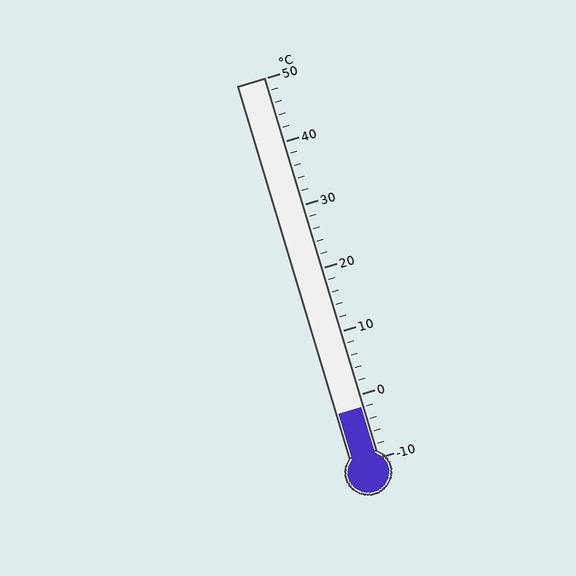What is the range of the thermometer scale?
The thermometer scale ranges from -10°C to 50°C.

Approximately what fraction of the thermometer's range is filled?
The thermometer is filled to approximately 15% of its range.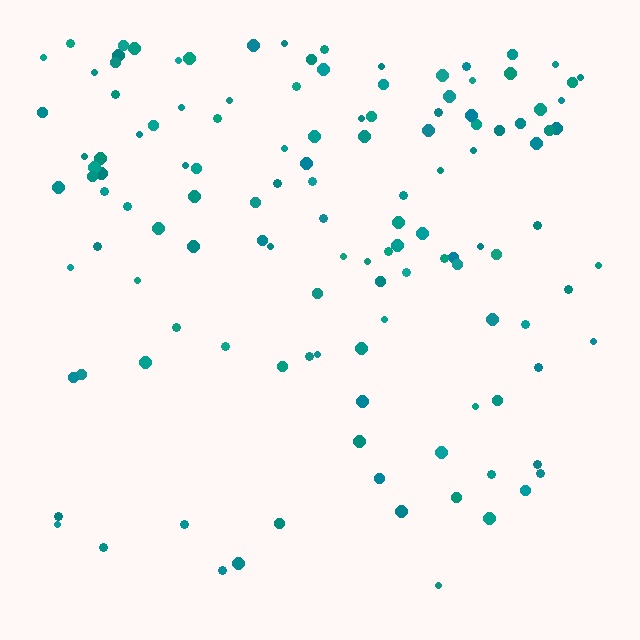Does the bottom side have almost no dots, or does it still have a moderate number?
Still a moderate number, just noticeably fewer than the top.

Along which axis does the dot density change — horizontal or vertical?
Vertical.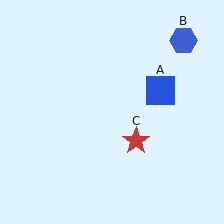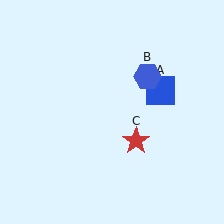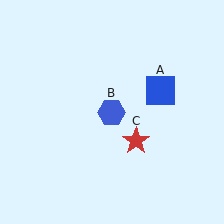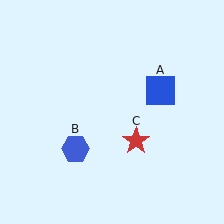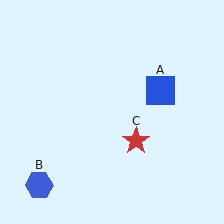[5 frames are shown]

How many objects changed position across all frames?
1 object changed position: blue hexagon (object B).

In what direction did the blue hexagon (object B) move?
The blue hexagon (object B) moved down and to the left.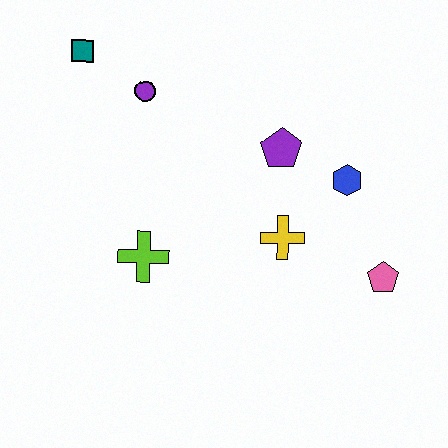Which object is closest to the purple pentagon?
The blue hexagon is closest to the purple pentagon.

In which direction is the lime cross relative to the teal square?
The lime cross is below the teal square.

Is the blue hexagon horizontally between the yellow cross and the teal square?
No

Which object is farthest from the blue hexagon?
The teal square is farthest from the blue hexagon.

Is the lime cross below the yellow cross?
Yes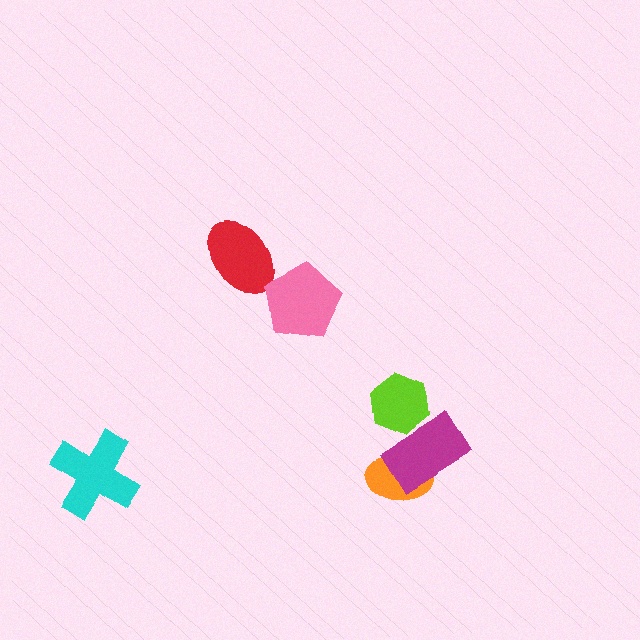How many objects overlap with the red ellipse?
0 objects overlap with the red ellipse.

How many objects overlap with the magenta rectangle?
2 objects overlap with the magenta rectangle.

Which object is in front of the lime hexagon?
The magenta rectangle is in front of the lime hexagon.